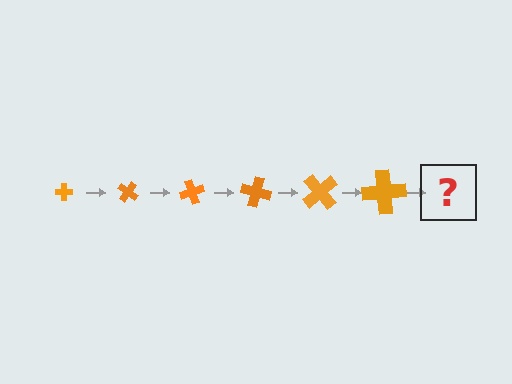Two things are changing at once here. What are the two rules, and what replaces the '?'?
The two rules are that the cross grows larger each step and it rotates 35 degrees each step. The '?' should be a cross, larger than the previous one and rotated 210 degrees from the start.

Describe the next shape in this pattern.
It should be a cross, larger than the previous one and rotated 210 degrees from the start.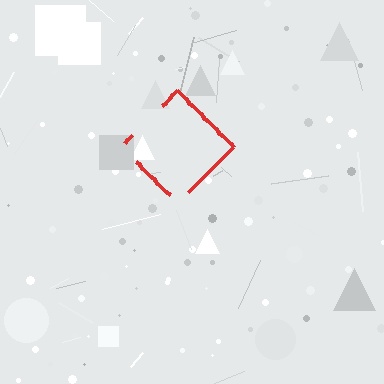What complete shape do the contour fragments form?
The contour fragments form a diamond.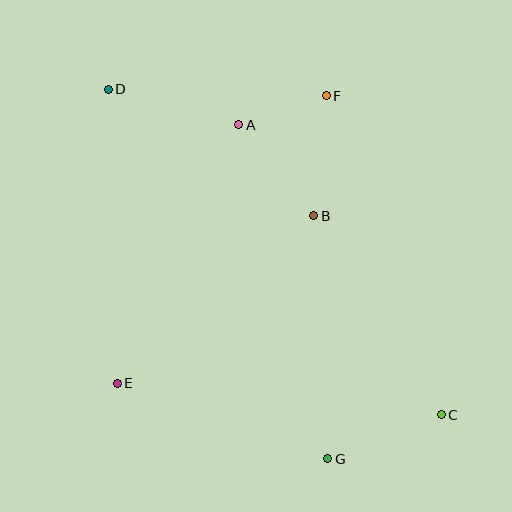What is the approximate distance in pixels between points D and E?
The distance between D and E is approximately 294 pixels.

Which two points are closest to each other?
Points A and F are closest to each other.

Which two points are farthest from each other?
Points C and D are farthest from each other.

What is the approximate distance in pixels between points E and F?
The distance between E and F is approximately 355 pixels.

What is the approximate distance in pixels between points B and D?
The distance between B and D is approximately 241 pixels.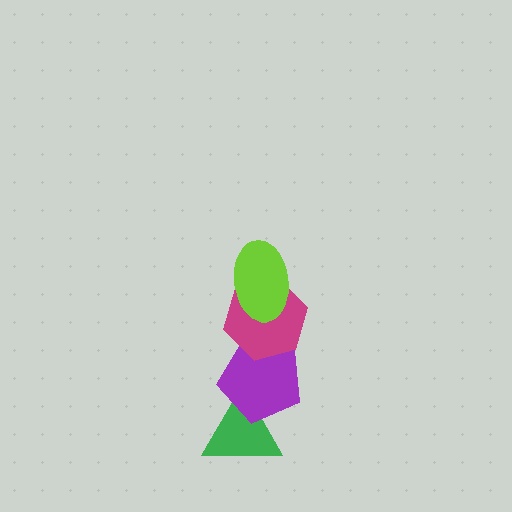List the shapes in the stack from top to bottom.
From top to bottom: the lime ellipse, the magenta hexagon, the purple pentagon, the green triangle.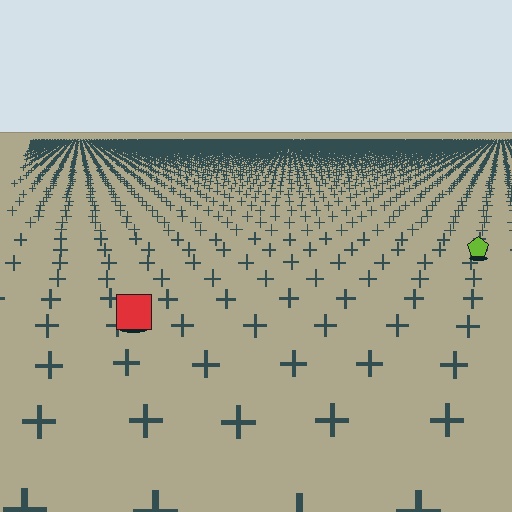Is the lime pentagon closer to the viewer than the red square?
No. The red square is closer — you can tell from the texture gradient: the ground texture is coarser near it.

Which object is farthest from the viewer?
The lime pentagon is farthest from the viewer. It appears smaller and the ground texture around it is denser.